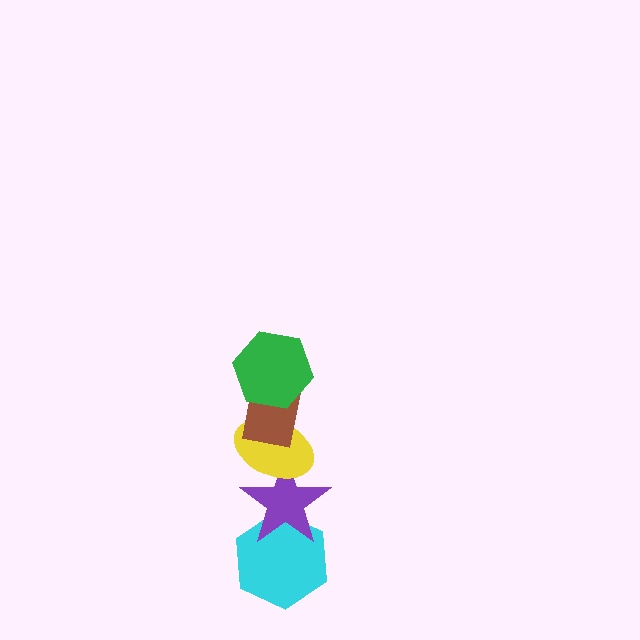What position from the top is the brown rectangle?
The brown rectangle is 2nd from the top.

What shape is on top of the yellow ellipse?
The brown rectangle is on top of the yellow ellipse.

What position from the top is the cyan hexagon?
The cyan hexagon is 5th from the top.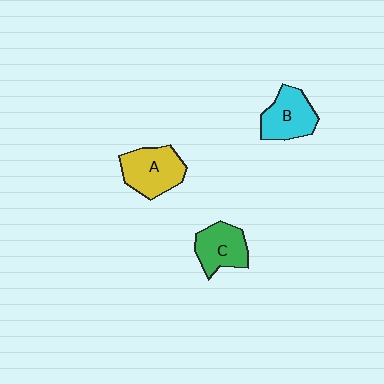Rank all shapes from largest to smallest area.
From largest to smallest: A (yellow), B (cyan), C (green).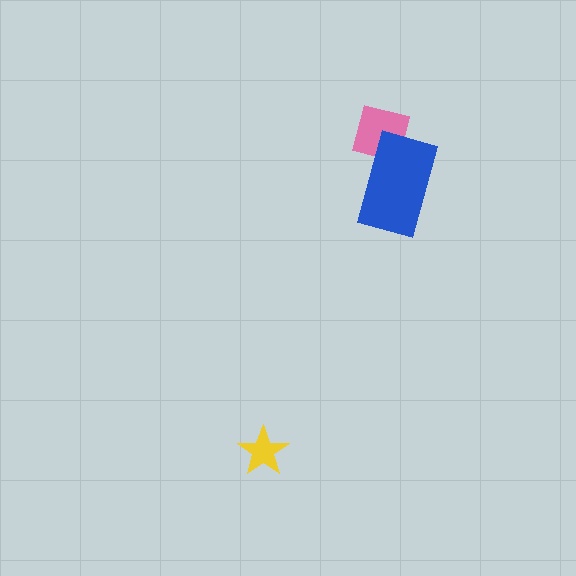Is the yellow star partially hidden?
No, no other shape covers it.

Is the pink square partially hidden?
Yes, it is partially covered by another shape.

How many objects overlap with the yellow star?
0 objects overlap with the yellow star.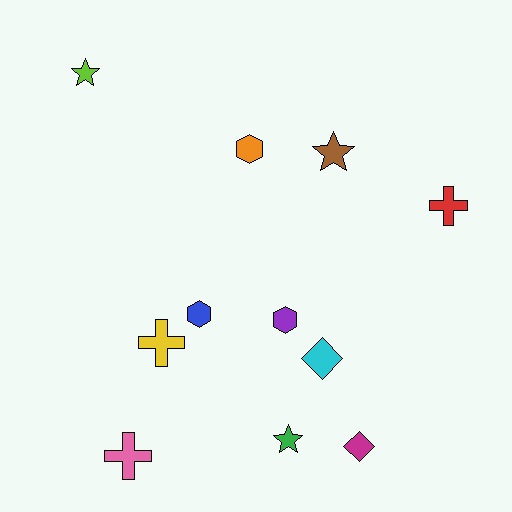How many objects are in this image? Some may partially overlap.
There are 11 objects.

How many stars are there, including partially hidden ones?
There are 3 stars.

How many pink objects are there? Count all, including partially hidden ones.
There is 1 pink object.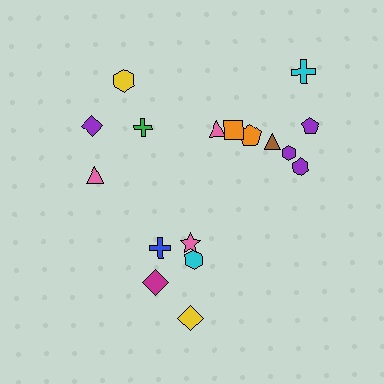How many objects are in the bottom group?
There are 5 objects.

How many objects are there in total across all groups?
There are 17 objects.